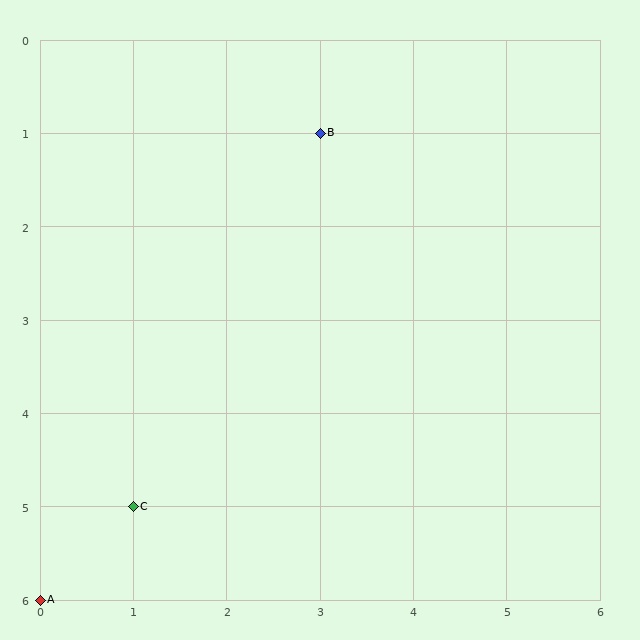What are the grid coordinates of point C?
Point C is at grid coordinates (1, 5).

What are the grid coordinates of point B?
Point B is at grid coordinates (3, 1).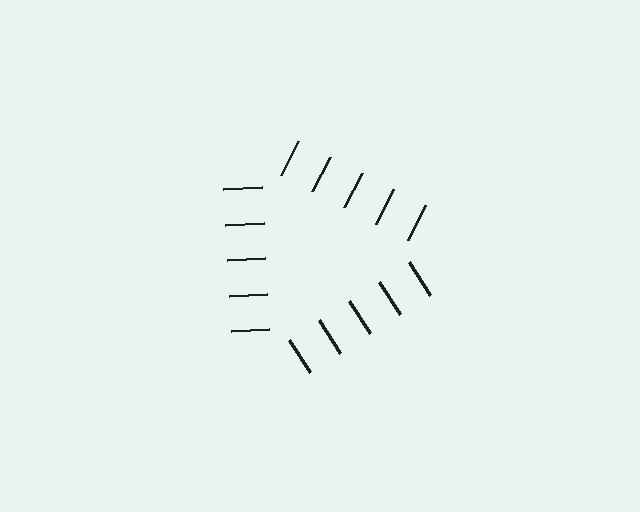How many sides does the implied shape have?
3 sides — the line-ends trace a triangle.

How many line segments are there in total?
15 — 5 along each of the 3 edges.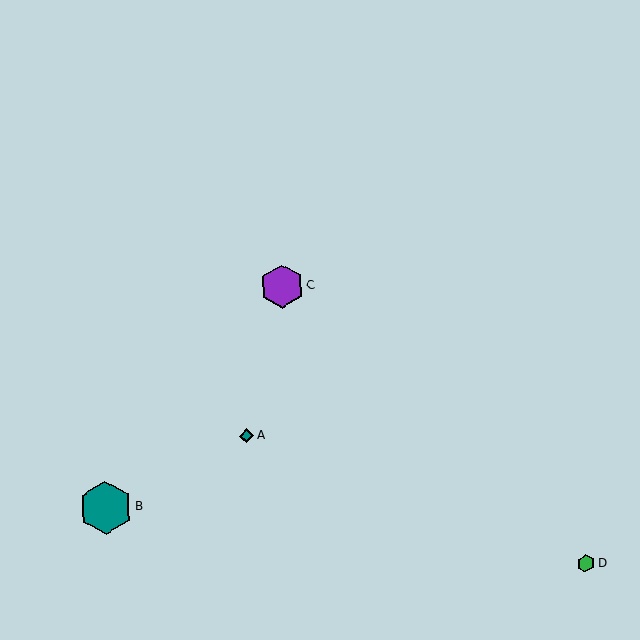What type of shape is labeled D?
Shape D is a green hexagon.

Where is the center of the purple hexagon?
The center of the purple hexagon is at (282, 286).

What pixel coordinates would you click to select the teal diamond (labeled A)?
Click at (247, 436) to select the teal diamond A.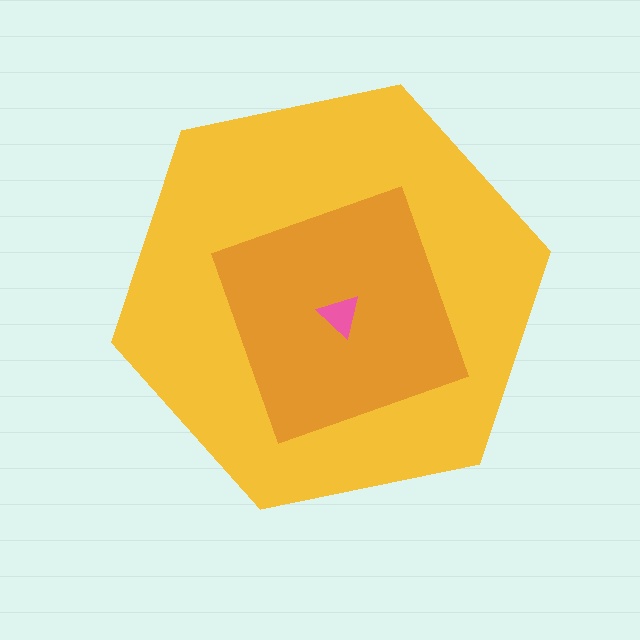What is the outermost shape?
The yellow hexagon.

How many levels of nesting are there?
3.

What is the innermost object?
The pink triangle.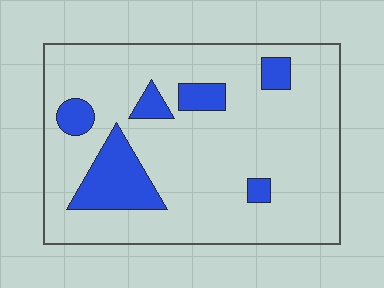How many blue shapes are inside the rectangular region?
6.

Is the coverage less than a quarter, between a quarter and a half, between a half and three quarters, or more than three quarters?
Less than a quarter.